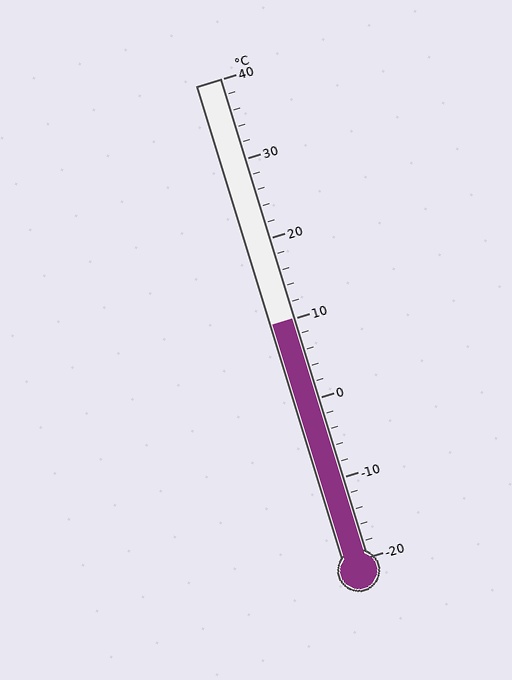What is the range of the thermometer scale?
The thermometer scale ranges from -20°C to 40°C.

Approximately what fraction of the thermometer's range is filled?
The thermometer is filled to approximately 50% of its range.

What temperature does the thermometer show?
The thermometer shows approximately 10°C.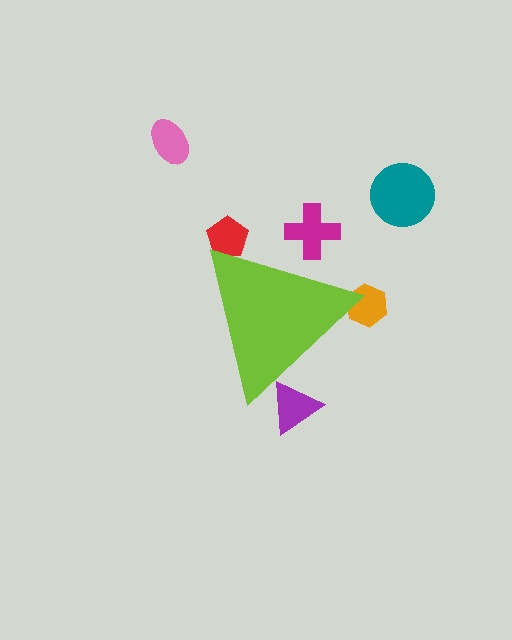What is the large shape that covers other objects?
A lime triangle.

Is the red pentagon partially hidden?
Yes, the red pentagon is partially hidden behind the lime triangle.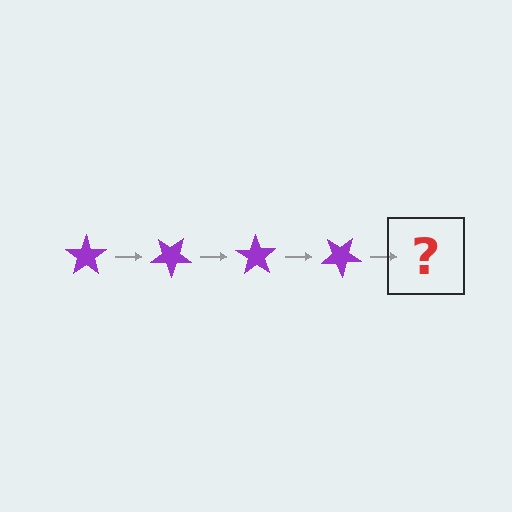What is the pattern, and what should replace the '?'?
The pattern is that the star rotates 35 degrees each step. The '?' should be a purple star rotated 140 degrees.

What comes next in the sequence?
The next element should be a purple star rotated 140 degrees.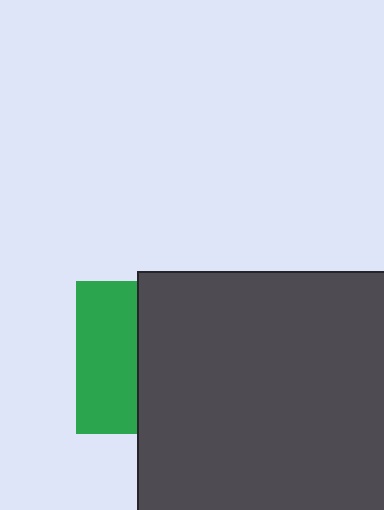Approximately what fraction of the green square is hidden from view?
Roughly 60% of the green square is hidden behind the dark gray square.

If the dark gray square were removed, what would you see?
You would see the complete green square.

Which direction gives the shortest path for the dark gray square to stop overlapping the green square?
Moving right gives the shortest separation.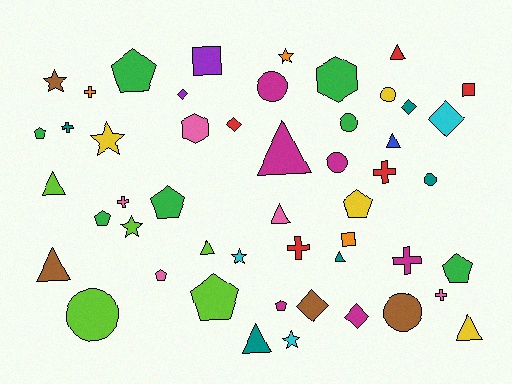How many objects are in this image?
There are 50 objects.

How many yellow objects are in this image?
There are 4 yellow objects.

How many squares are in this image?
There are 3 squares.